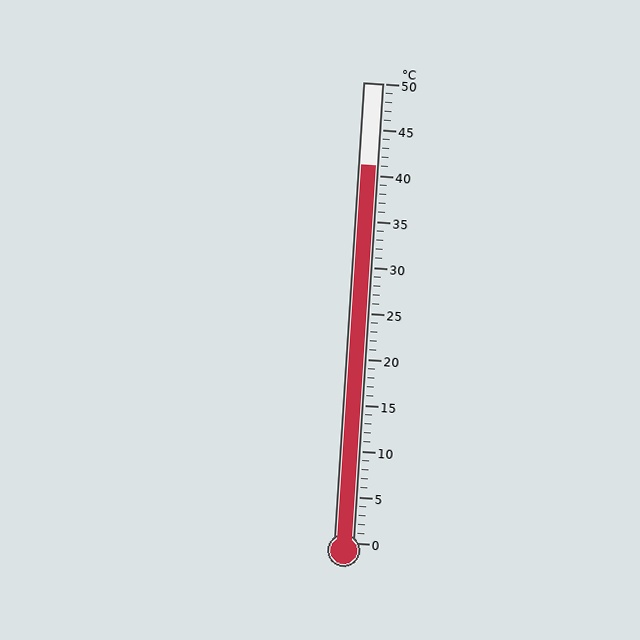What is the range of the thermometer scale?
The thermometer scale ranges from 0°C to 50°C.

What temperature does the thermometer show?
The thermometer shows approximately 41°C.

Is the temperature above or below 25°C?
The temperature is above 25°C.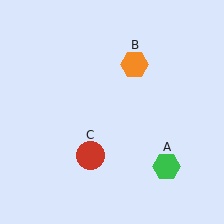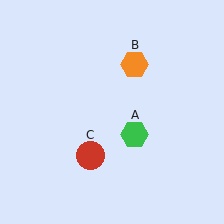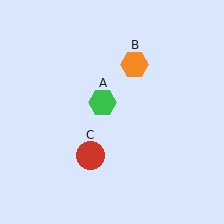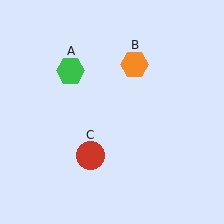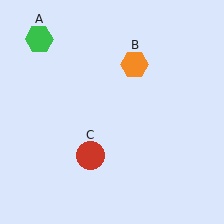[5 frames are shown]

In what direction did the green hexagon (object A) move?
The green hexagon (object A) moved up and to the left.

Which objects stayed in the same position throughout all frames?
Orange hexagon (object B) and red circle (object C) remained stationary.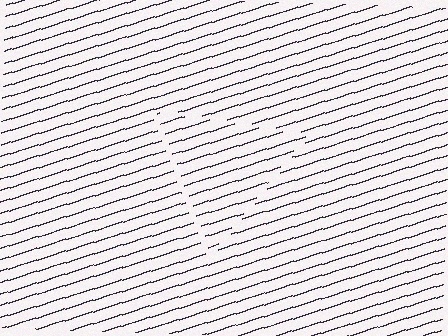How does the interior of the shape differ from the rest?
The interior of the shape contains the same grating, shifted by half a period — the contour is defined by the phase discontinuity where line-ends from the inner and outer gratings abut.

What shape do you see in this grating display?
An illusory triangle. The interior of the shape contains the same grating, shifted by half a period — the contour is defined by the phase discontinuity where line-ends from the inner and outer gratings abut.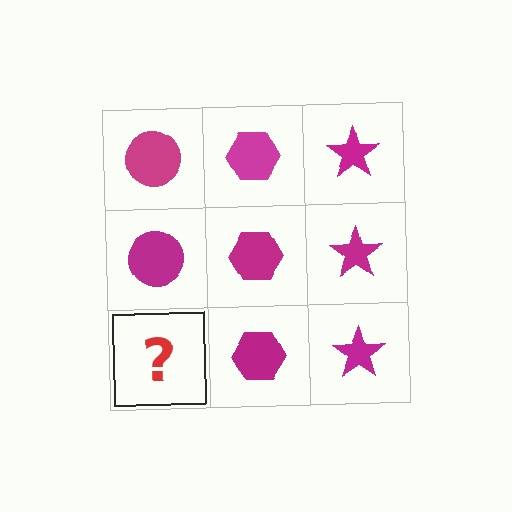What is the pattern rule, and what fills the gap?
The rule is that each column has a consistent shape. The gap should be filled with a magenta circle.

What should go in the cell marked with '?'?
The missing cell should contain a magenta circle.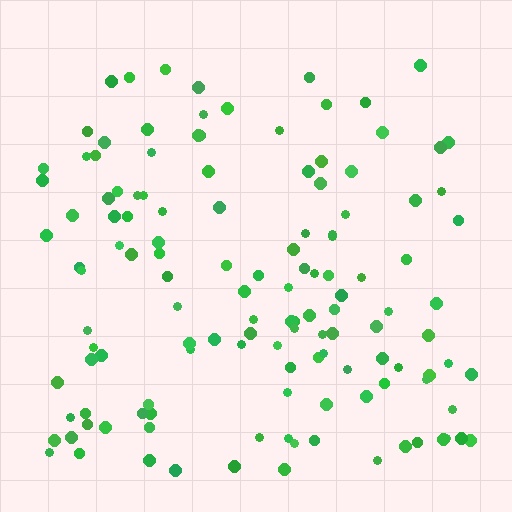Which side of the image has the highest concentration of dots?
The bottom.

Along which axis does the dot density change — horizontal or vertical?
Vertical.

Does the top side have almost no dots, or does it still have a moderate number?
Still a moderate number, just noticeably fewer than the bottom.